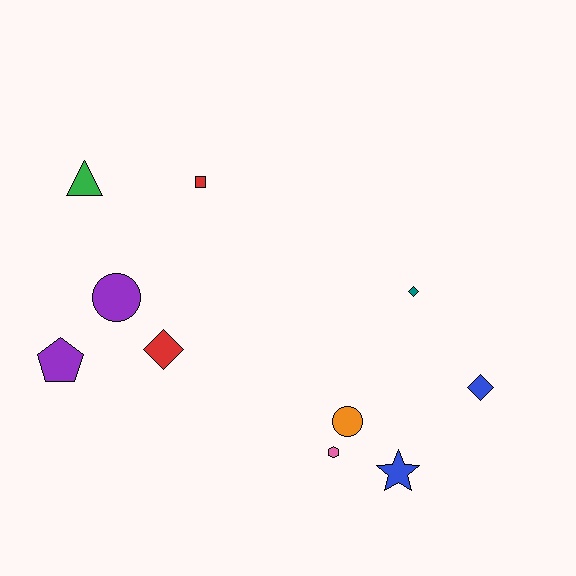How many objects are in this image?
There are 10 objects.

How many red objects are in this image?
There are 2 red objects.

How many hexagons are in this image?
There is 1 hexagon.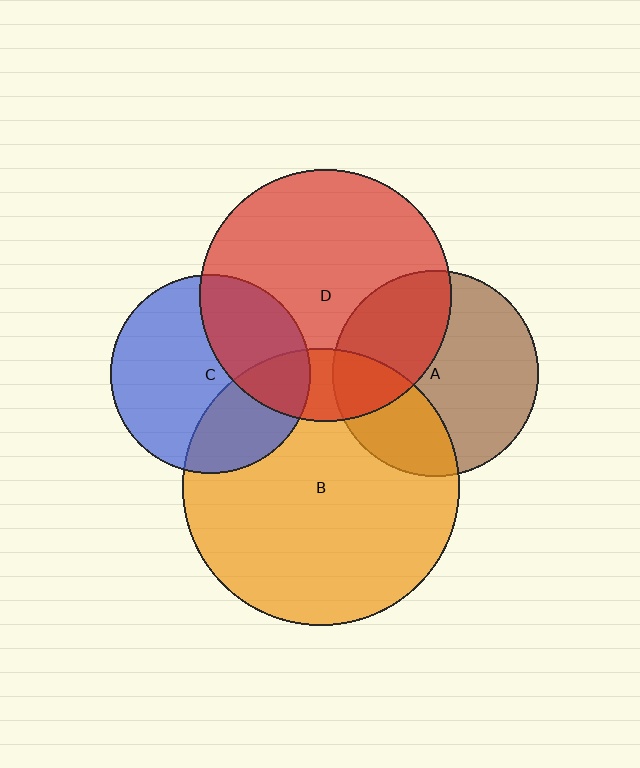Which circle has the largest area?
Circle B (orange).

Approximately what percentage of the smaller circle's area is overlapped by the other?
Approximately 35%.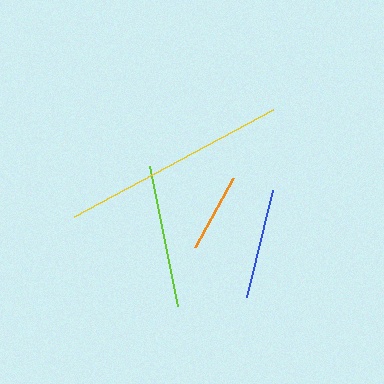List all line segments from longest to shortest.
From longest to shortest: yellow, lime, blue, orange.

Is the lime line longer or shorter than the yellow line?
The yellow line is longer than the lime line.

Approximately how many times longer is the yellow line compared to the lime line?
The yellow line is approximately 1.6 times the length of the lime line.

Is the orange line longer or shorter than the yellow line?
The yellow line is longer than the orange line.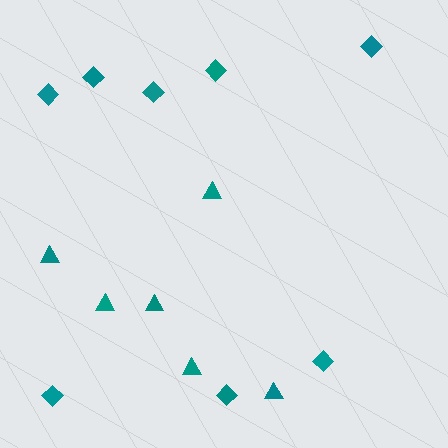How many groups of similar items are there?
There are 2 groups: one group of diamonds (8) and one group of triangles (6).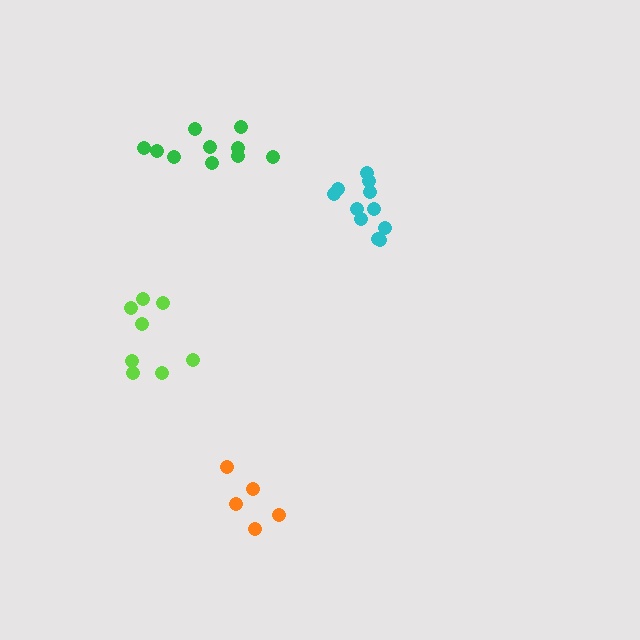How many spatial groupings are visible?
There are 4 spatial groupings.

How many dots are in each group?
Group 1: 10 dots, Group 2: 5 dots, Group 3: 11 dots, Group 4: 8 dots (34 total).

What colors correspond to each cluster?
The clusters are colored: green, orange, cyan, lime.